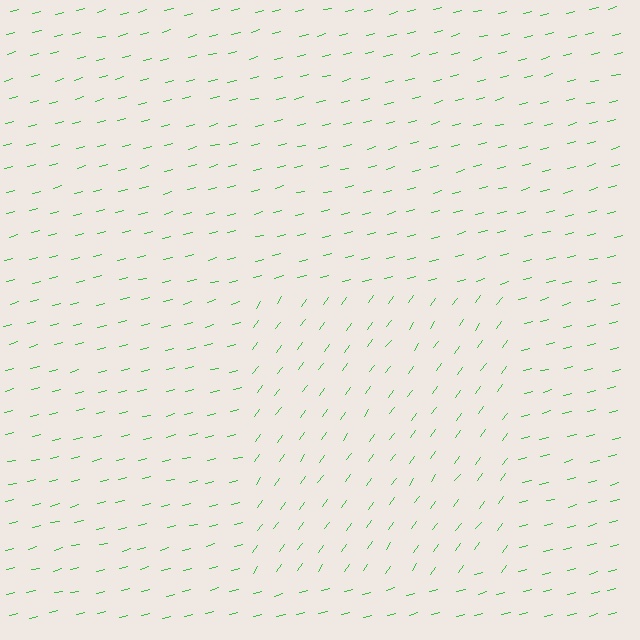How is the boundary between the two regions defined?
The boundary is defined purely by a change in line orientation (approximately 39 degrees difference). All lines are the same color and thickness.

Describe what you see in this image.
The image is filled with small green line segments. A rectangle region in the image has lines oriented differently from the surrounding lines, creating a visible texture boundary.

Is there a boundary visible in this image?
Yes, there is a texture boundary formed by a change in line orientation.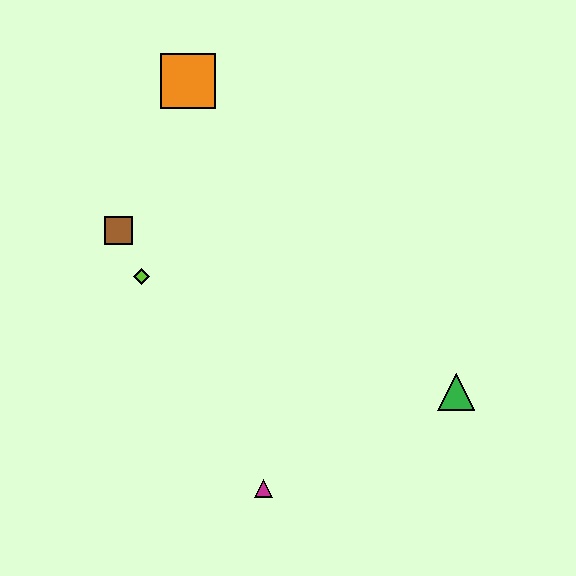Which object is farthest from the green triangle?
The orange square is farthest from the green triangle.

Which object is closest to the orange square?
The brown square is closest to the orange square.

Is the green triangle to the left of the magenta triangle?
No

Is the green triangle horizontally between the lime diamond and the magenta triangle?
No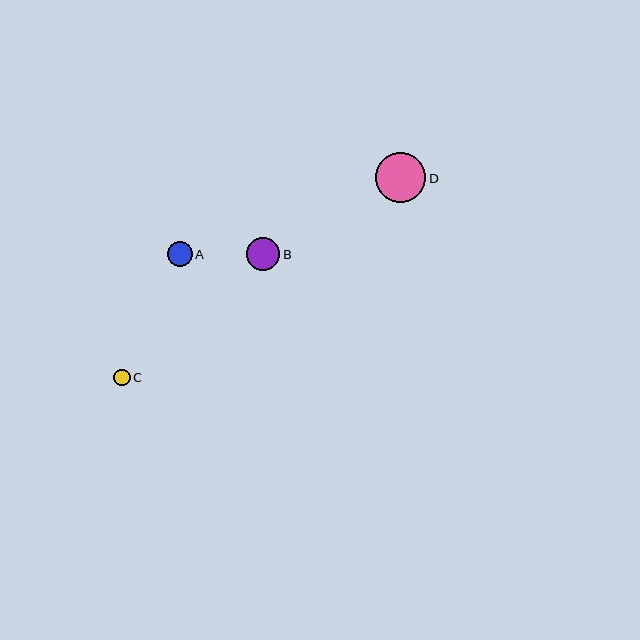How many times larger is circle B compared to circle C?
Circle B is approximately 2.0 times the size of circle C.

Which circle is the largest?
Circle D is the largest with a size of approximately 50 pixels.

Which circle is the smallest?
Circle C is the smallest with a size of approximately 17 pixels.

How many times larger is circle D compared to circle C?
Circle D is approximately 3.0 times the size of circle C.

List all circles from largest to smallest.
From largest to smallest: D, B, A, C.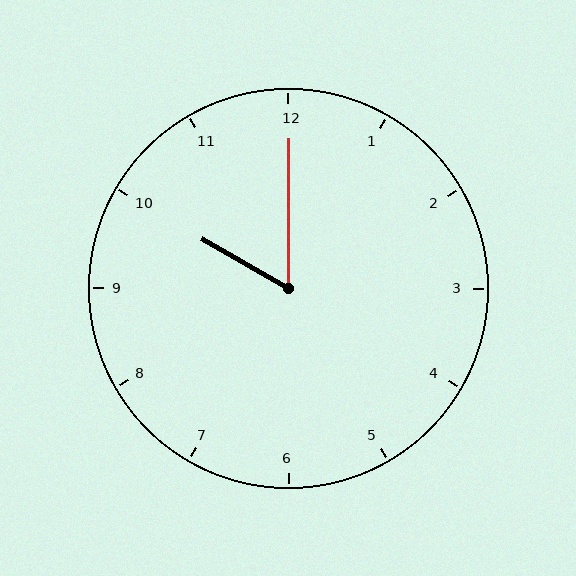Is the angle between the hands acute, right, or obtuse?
It is acute.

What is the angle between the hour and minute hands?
Approximately 60 degrees.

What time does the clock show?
10:00.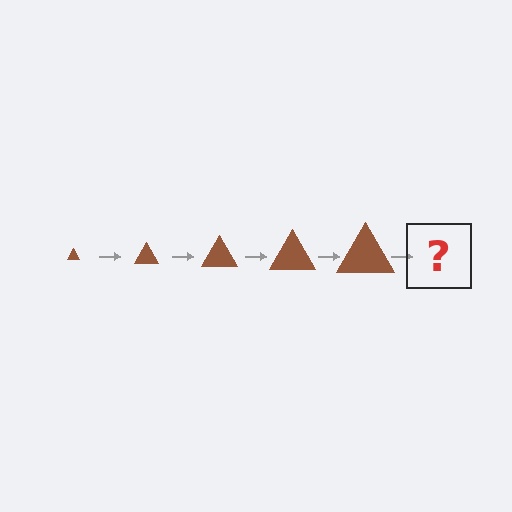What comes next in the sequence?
The next element should be a brown triangle, larger than the previous one.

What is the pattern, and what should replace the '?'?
The pattern is that the triangle gets progressively larger each step. The '?' should be a brown triangle, larger than the previous one.